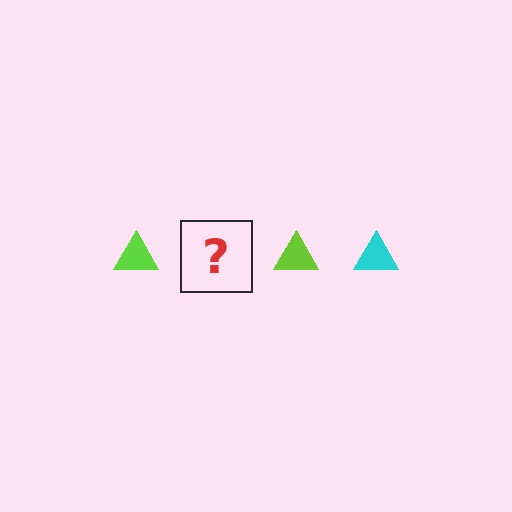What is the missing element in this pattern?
The missing element is a cyan triangle.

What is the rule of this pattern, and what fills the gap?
The rule is that the pattern cycles through lime, cyan triangles. The gap should be filled with a cyan triangle.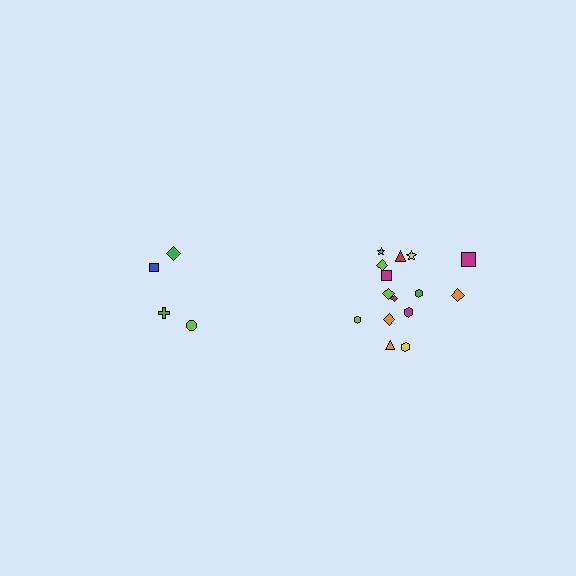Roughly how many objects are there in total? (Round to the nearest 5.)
Roughly 20 objects in total.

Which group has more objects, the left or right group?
The right group.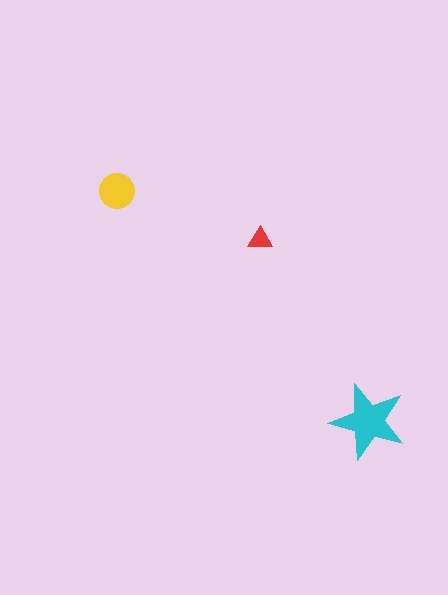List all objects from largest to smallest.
The cyan star, the yellow circle, the red triangle.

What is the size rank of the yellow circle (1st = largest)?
2nd.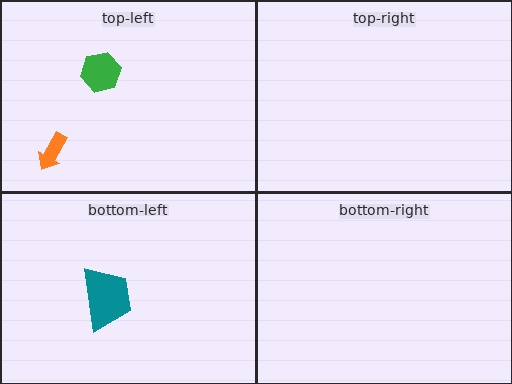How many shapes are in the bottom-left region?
1.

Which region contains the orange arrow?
The top-left region.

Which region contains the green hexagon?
The top-left region.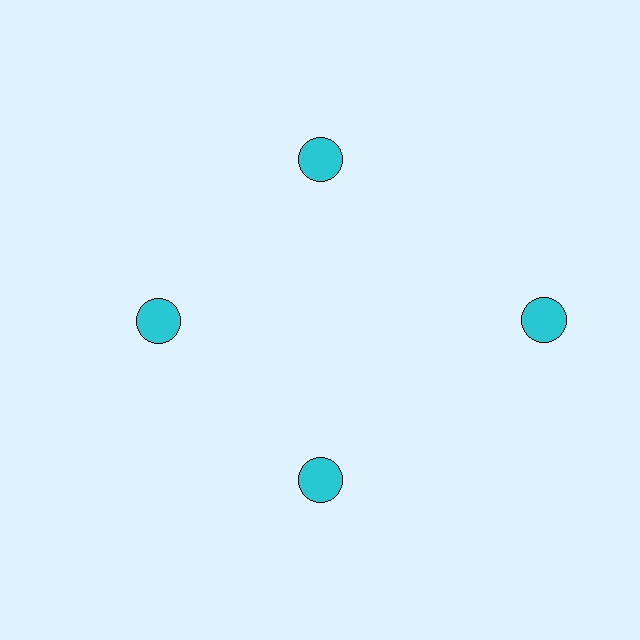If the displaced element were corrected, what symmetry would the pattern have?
It would have 4-fold rotational symmetry — the pattern would map onto itself every 90 degrees.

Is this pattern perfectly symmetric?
No. The 4 cyan circles are arranged in a ring, but one element near the 3 o'clock position is pushed outward from the center, breaking the 4-fold rotational symmetry.